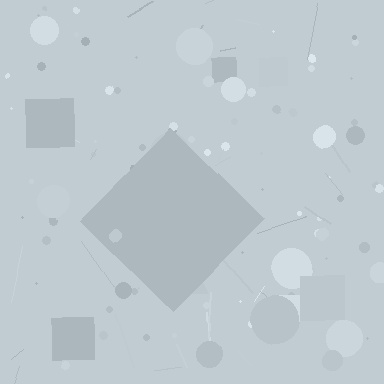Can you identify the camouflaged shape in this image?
The camouflaged shape is a diamond.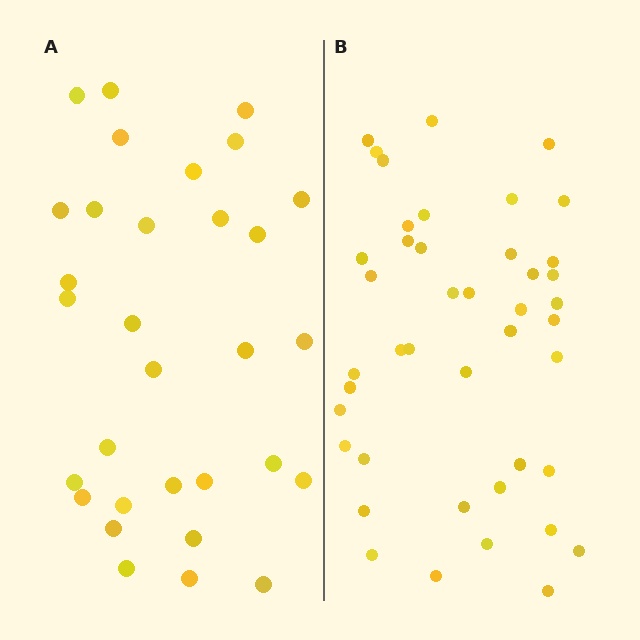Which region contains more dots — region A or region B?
Region B (the right region) has more dots.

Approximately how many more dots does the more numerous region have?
Region B has roughly 12 or so more dots than region A.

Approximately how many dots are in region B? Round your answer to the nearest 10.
About 40 dots. (The exact count is 43, which rounds to 40.)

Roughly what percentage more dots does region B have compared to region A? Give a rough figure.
About 40% more.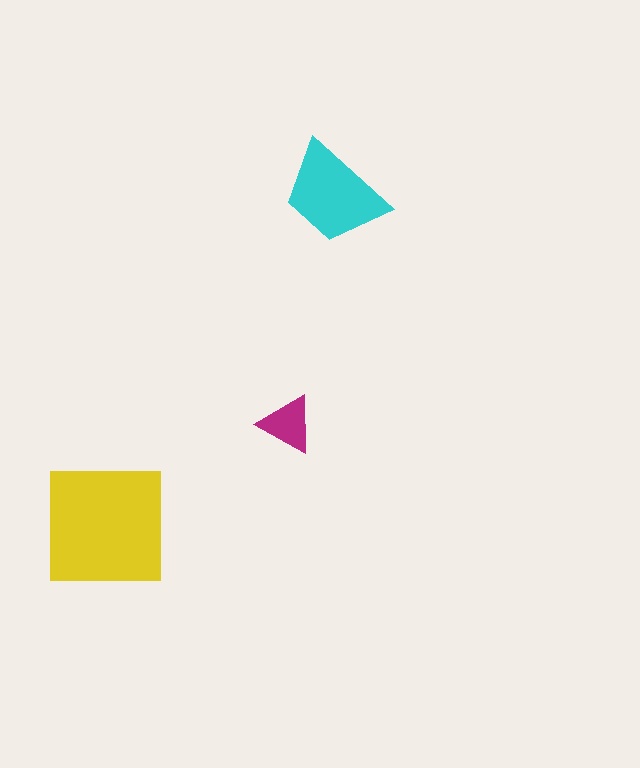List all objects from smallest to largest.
The magenta triangle, the cyan trapezoid, the yellow square.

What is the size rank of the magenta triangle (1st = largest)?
3rd.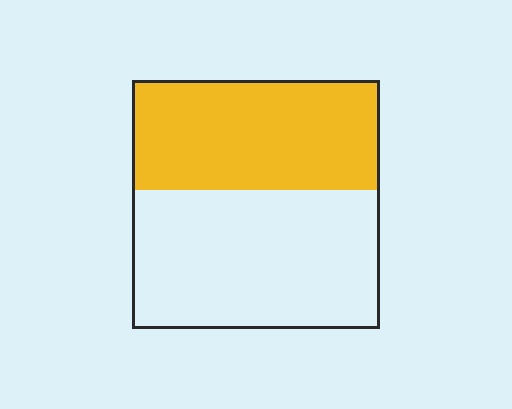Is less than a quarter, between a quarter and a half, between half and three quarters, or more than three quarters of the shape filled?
Between a quarter and a half.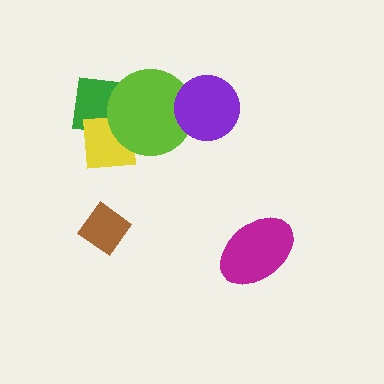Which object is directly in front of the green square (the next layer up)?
The yellow square is directly in front of the green square.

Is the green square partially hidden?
Yes, it is partially covered by another shape.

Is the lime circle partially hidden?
Yes, it is partially covered by another shape.